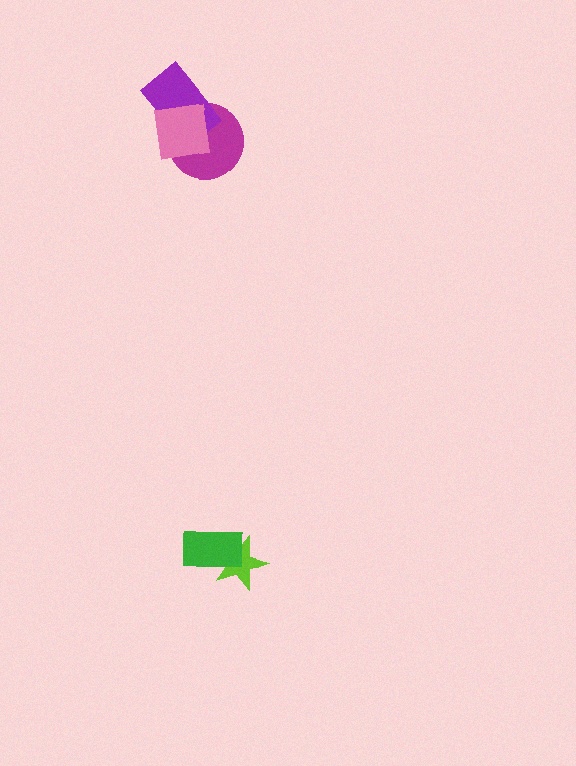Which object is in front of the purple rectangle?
The pink square is in front of the purple rectangle.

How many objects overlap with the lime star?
1 object overlaps with the lime star.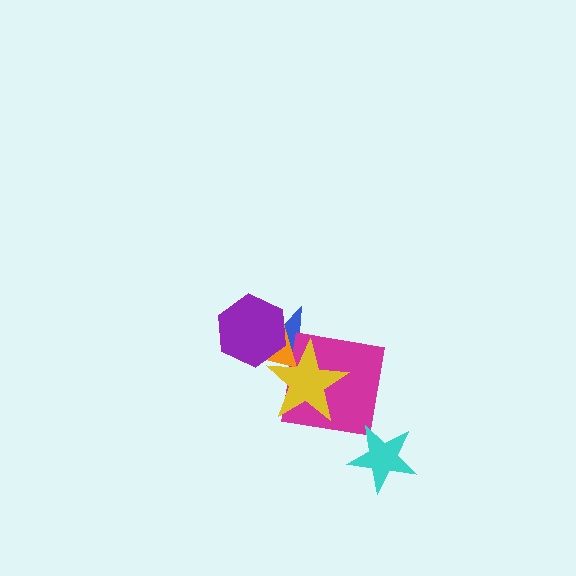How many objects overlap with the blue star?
4 objects overlap with the blue star.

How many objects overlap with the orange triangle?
3 objects overlap with the orange triangle.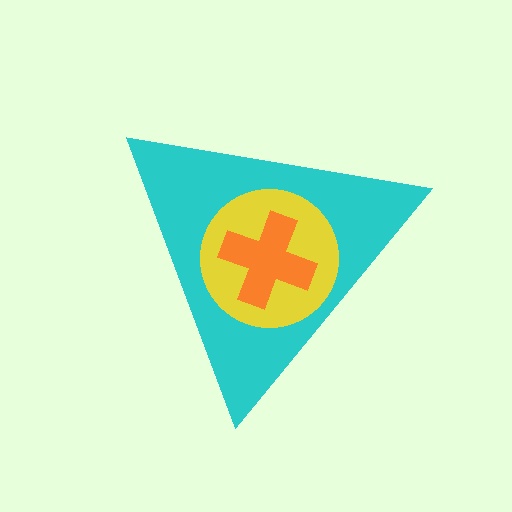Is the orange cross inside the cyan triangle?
Yes.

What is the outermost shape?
The cyan triangle.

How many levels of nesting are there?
3.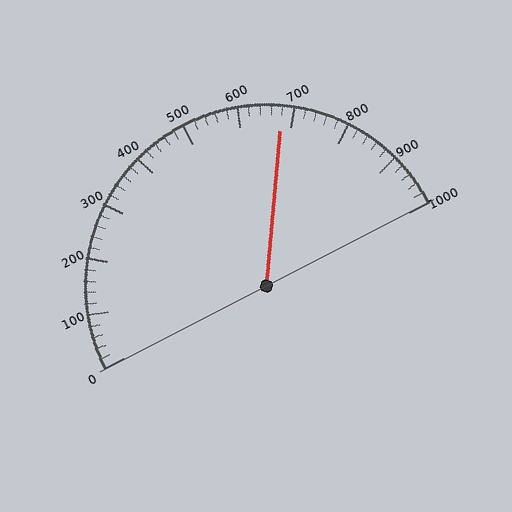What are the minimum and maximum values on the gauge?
The gauge ranges from 0 to 1000.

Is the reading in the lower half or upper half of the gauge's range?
The reading is in the upper half of the range (0 to 1000).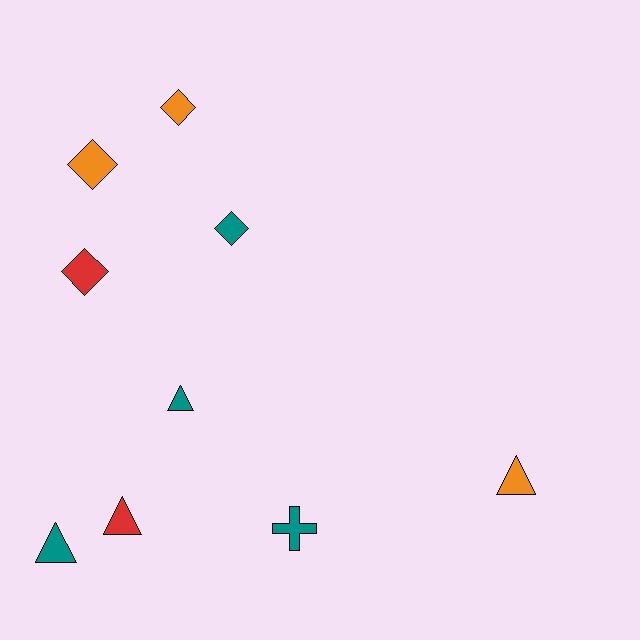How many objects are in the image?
There are 9 objects.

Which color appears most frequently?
Teal, with 4 objects.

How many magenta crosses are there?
There are no magenta crosses.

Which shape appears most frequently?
Triangle, with 4 objects.